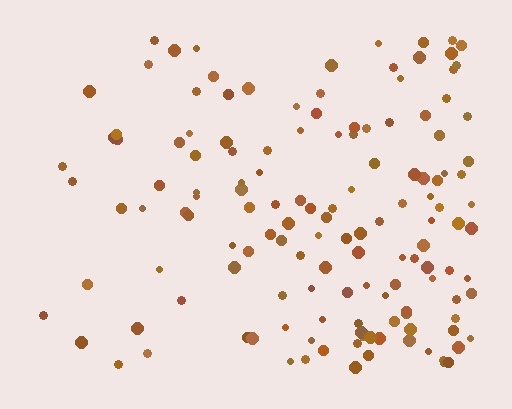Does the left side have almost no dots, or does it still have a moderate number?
Still a moderate number, just noticeably fewer than the right.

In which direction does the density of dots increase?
From left to right, with the right side densest.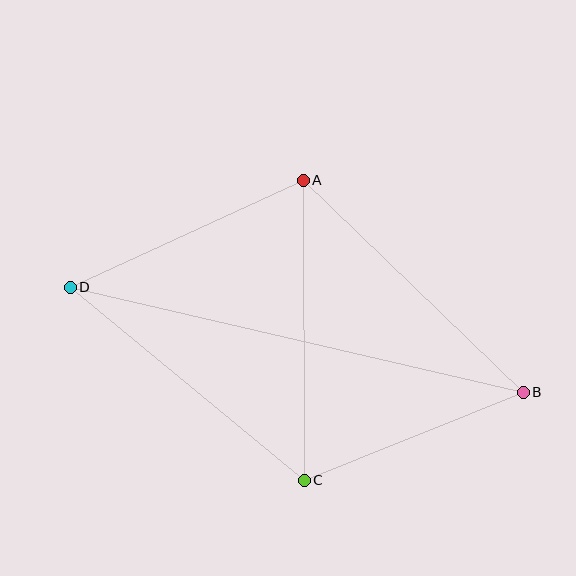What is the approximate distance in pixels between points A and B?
The distance between A and B is approximately 305 pixels.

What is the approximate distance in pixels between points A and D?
The distance between A and D is approximately 256 pixels.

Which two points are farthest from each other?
Points B and D are farthest from each other.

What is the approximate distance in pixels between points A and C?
The distance between A and C is approximately 300 pixels.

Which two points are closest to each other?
Points B and C are closest to each other.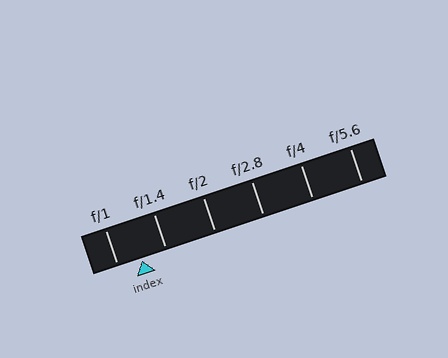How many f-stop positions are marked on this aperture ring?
There are 6 f-stop positions marked.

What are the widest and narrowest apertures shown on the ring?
The widest aperture shown is f/1 and the narrowest is f/5.6.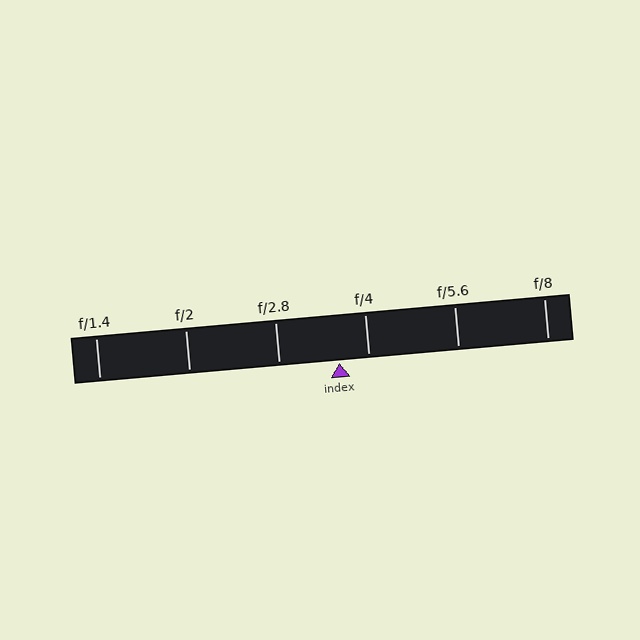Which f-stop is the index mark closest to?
The index mark is closest to f/4.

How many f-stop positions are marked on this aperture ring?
There are 6 f-stop positions marked.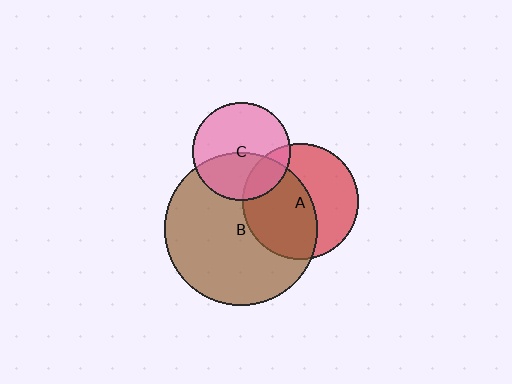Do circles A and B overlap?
Yes.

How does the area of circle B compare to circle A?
Approximately 1.7 times.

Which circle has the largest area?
Circle B (brown).